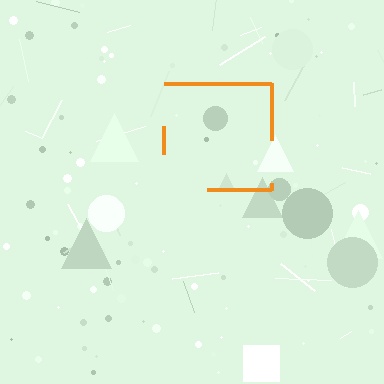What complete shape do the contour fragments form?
The contour fragments form a square.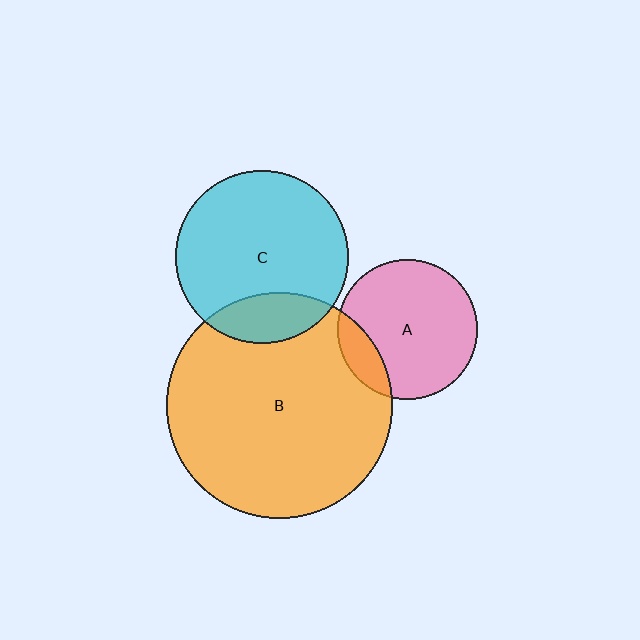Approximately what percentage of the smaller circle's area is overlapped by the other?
Approximately 20%.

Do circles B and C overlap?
Yes.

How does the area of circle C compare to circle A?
Approximately 1.5 times.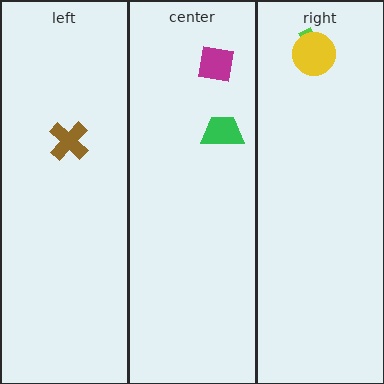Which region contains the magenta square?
The center region.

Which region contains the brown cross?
The left region.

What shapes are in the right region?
The lime arrow, the yellow circle.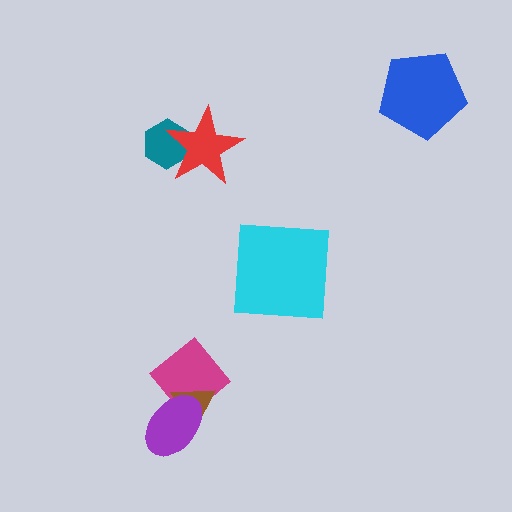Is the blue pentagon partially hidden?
No, no other shape covers it.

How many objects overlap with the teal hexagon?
1 object overlaps with the teal hexagon.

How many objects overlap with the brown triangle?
2 objects overlap with the brown triangle.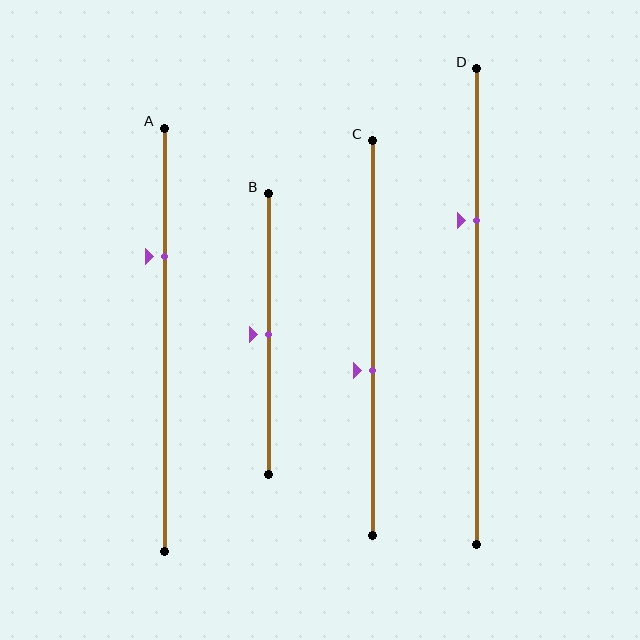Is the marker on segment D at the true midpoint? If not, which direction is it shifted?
No, the marker on segment D is shifted upward by about 18% of the segment length.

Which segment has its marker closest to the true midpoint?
Segment B has its marker closest to the true midpoint.